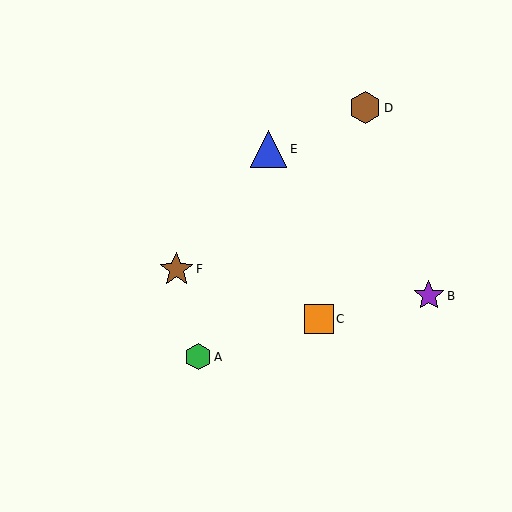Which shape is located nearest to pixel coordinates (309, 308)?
The orange square (labeled C) at (319, 319) is nearest to that location.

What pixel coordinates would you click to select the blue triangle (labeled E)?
Click at (268, 149) to select the blue triangle E.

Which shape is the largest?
The blue triangle (labeled E) is the largest.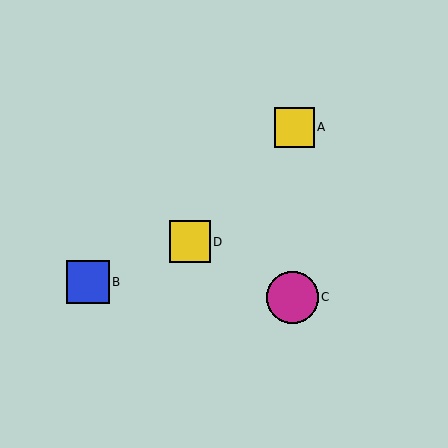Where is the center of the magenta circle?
The center of the magenta circle is at (292, 297).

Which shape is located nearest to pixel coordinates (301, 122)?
The yellow square (labeled A) at (294, 127) is nearest to that location.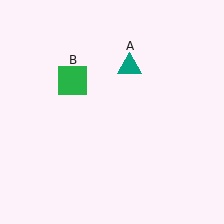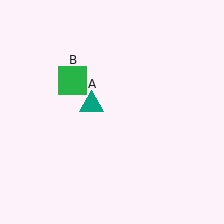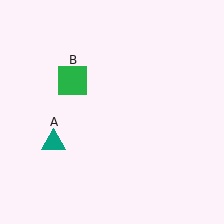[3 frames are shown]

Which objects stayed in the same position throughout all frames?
Green square (object B) remained stationary.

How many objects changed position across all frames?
1 object changed position: teal triangle (object A).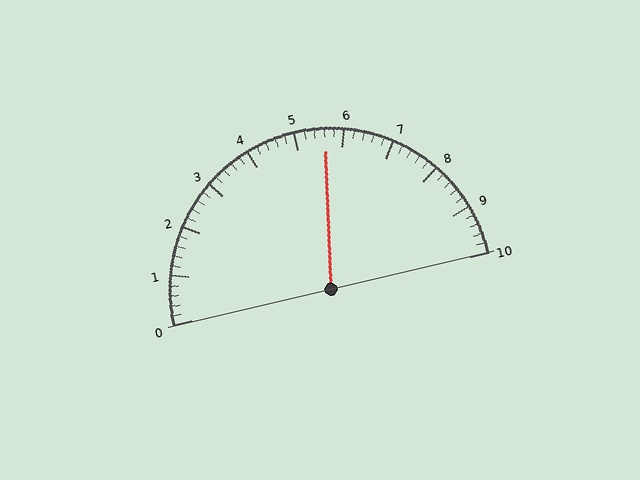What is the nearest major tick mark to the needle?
The nearest major tick mark is 6.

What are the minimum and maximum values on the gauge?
The gauge ranges from 0 to 10.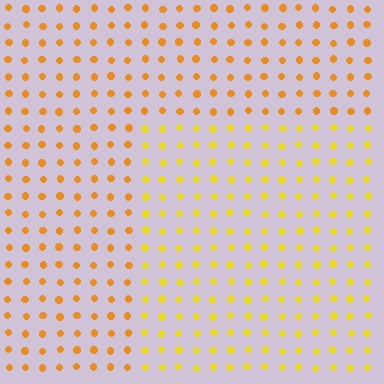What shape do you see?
I see a rectangle.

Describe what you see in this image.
The image is filled with small orange elements in a uniform arrangement. A rectangle-shaped region is visible where the elements are tinted to a slightly different hue, forming a subtle color boundary.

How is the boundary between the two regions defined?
The boundary is defined purely by a slight shift in hue (about 24 degrees). Spacing, size, and orientation are identical on both sides.